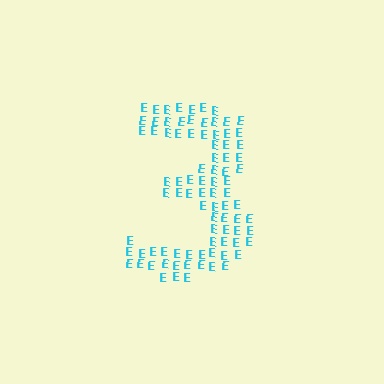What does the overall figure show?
The overall figure shows the digit 3.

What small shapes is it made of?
It is made of small letter E's.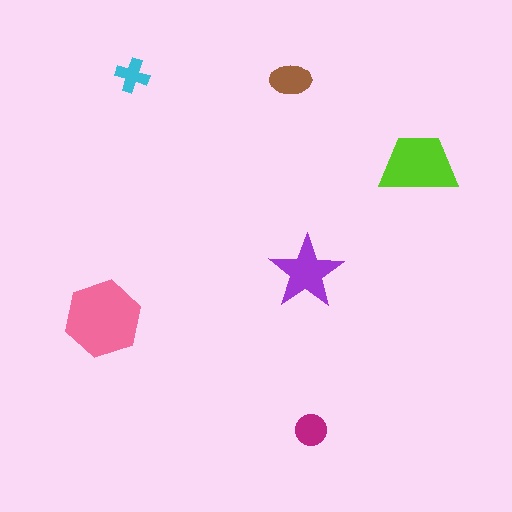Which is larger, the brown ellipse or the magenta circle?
The brown ellipse.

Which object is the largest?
The pink hexagon.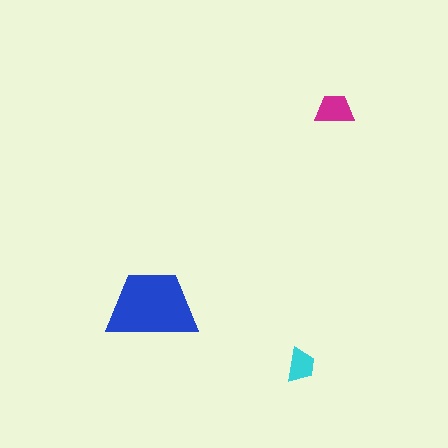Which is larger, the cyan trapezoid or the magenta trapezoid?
The magenta one.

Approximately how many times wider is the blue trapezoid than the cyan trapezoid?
About 2.5 times wider.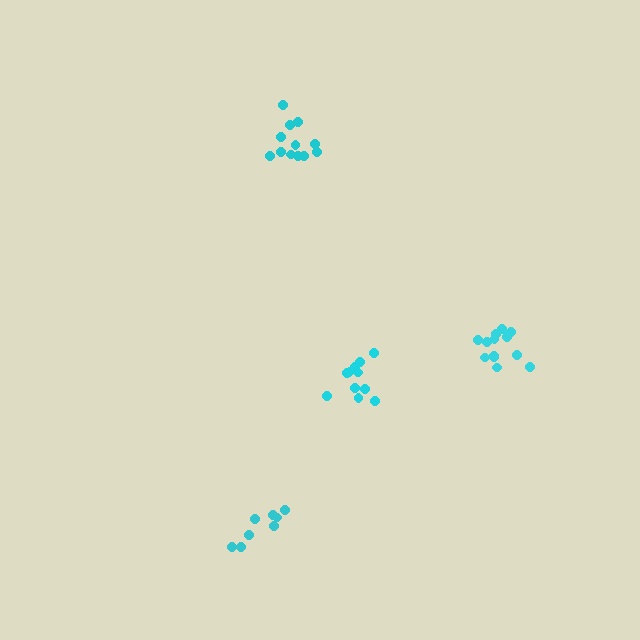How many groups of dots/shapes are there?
There are 4 groups.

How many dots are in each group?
Group 1: 11 dots, Group 2: 12 dots, Group 3: 8 dots, Group 4: 13 dots (44 total).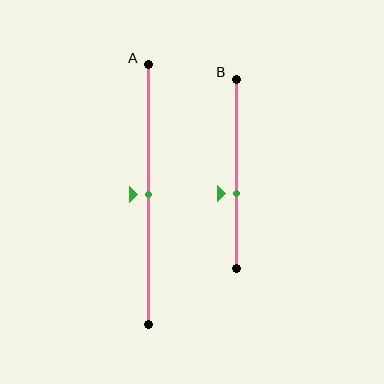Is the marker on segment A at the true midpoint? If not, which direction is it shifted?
Yes, the marker on segment A is at the true midpoint.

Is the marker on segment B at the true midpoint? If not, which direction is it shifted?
No, the marker on segment B is shifted downward by about 10% of the segment length.